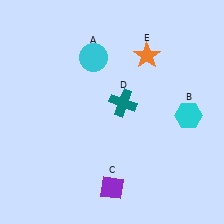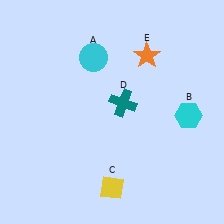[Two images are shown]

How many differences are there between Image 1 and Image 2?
There is 1 difference between the two images.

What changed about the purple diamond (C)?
In Image 1, C is purple. In Image 2, it changed to yellow.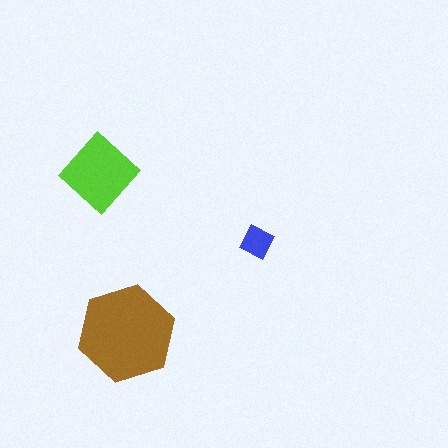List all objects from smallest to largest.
The blue diamond, the lime diamond, the brown hexagon.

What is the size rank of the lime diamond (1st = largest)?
2nd.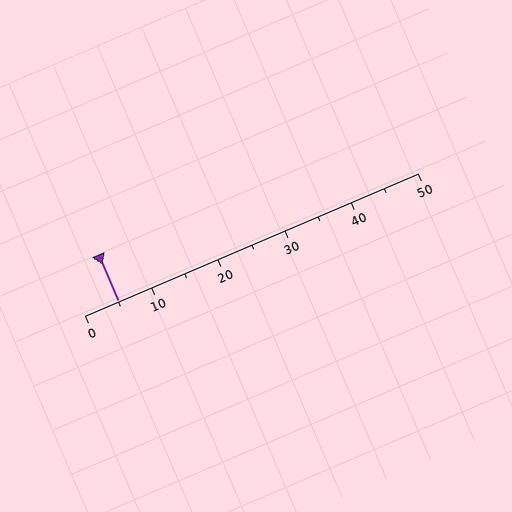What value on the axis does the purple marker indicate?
The marker indicates approximately 5.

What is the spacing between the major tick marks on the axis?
The major ticks are spaced 10 apart.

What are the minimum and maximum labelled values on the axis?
The axis runs from 0 to 50.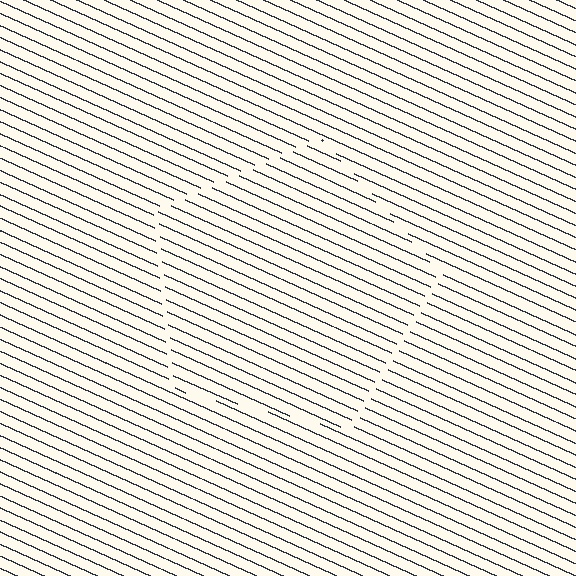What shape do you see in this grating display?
An illusory pentagon. The interior of the shape contains the same grating, shifted by half a period — the contour is defined by the phase discontinuity where line-ends from the inner and outer gratings abut.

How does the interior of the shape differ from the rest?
The interior of the shape contains the same grating, shifted by half a period — the contour is defined by the phase discontinuity where line-ends from the inner and outer gratings abut.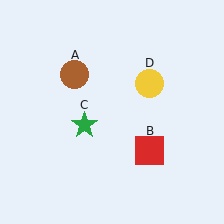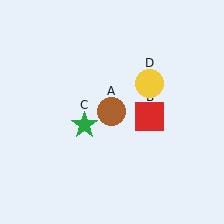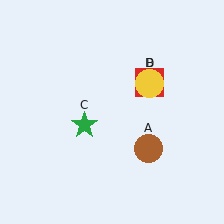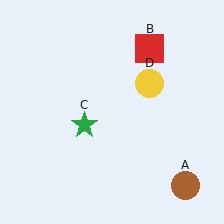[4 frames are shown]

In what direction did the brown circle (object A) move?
The brown circle (object A) moved down and to the right.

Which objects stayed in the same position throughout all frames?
Green star (object C) and yellow circle (object D) remained stationary.